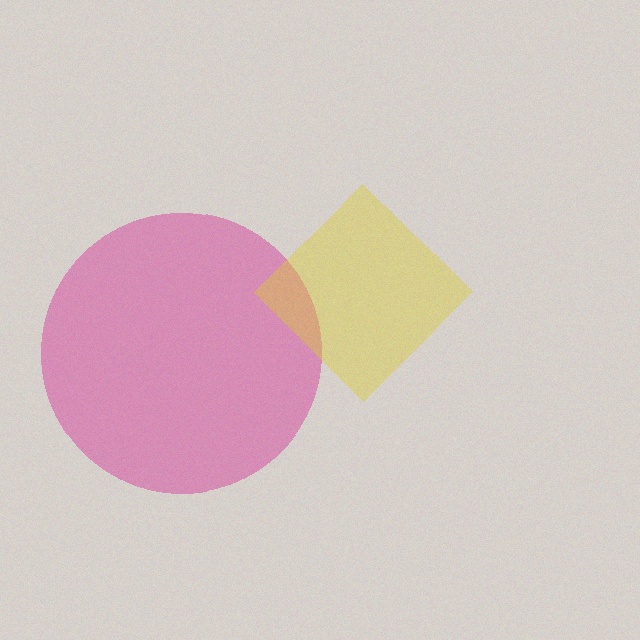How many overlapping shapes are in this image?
There are 2 overlapping shapes in the image.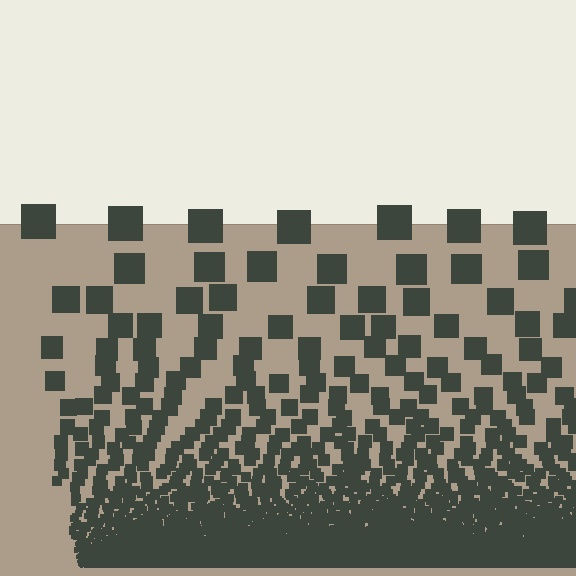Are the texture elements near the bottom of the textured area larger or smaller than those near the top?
Smaller. The gradient is inverted — elements near the bottom are smaller and denser.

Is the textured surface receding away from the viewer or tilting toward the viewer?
The surface appears to tilt toward the viewer. Texture elements get larger and sparser toward the top.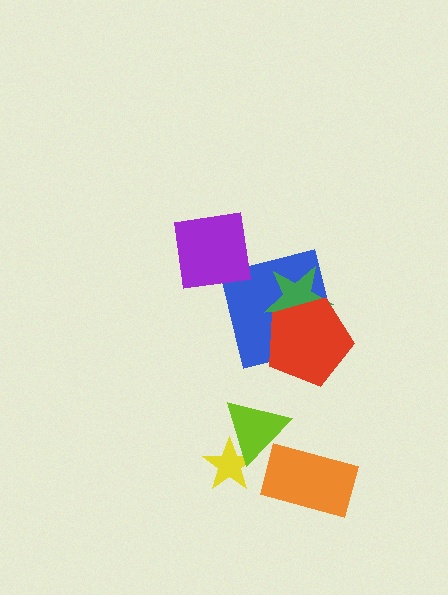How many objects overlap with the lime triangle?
1 object overlaps with the lime triangle.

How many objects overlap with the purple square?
0 objects overlap with the purple square.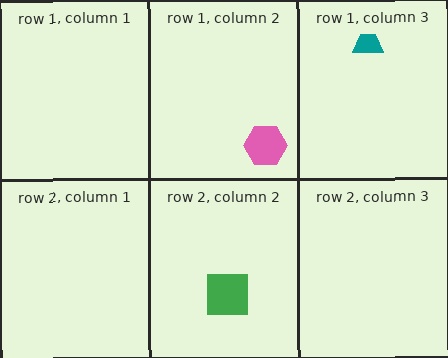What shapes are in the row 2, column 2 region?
The green square.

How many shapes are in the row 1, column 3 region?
1.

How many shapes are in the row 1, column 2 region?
1.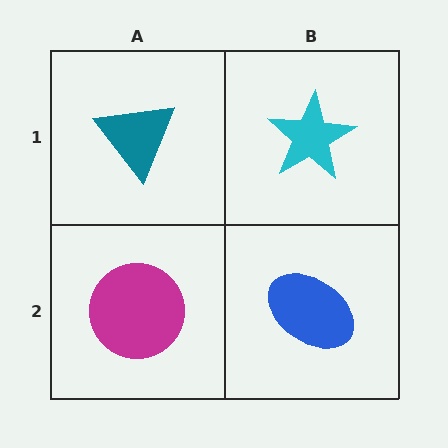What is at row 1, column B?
A cyan star.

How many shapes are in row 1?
2 shapes.